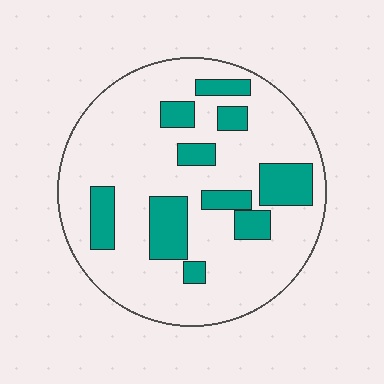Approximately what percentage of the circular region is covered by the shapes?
Approximately 20%.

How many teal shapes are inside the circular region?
10.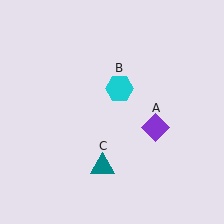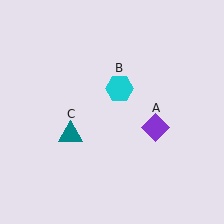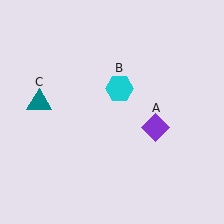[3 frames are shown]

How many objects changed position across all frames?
1 object changed position: teal triangle (object C).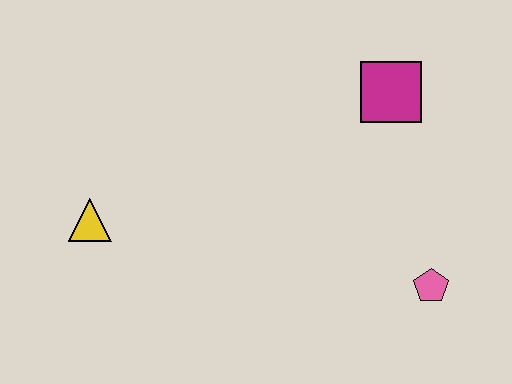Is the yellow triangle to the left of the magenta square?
Yes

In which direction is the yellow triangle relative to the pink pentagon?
The yellow triangle is to the left of the pink pentagon.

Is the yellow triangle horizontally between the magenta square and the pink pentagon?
No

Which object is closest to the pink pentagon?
The magenta square is closest to the pink pentagon.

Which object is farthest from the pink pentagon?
The yellow triangle is farthest from the pink pentagon.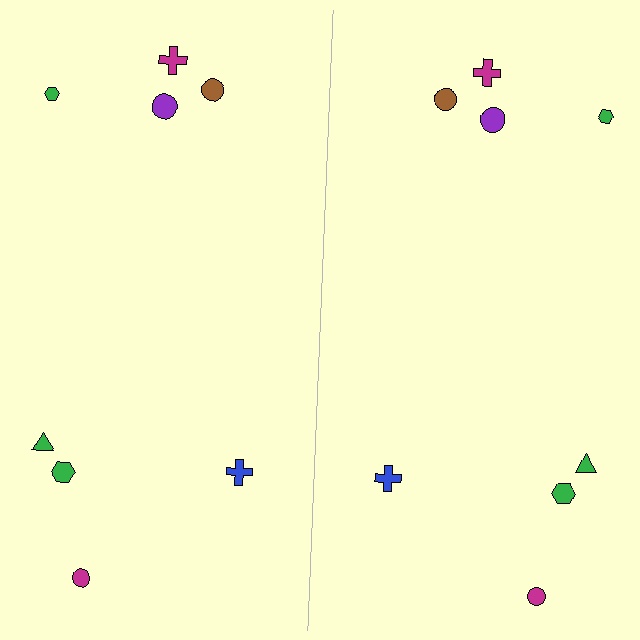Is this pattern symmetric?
Yes, this pattern has bilateral (reflection) symmetry.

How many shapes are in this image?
There are 16 shapes in this image.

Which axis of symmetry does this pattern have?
The pattern has a vertical axis of symmetry running through the center of the image.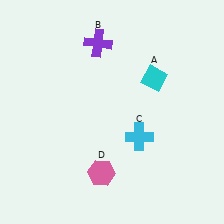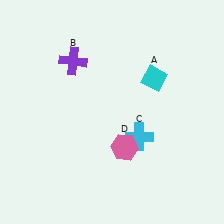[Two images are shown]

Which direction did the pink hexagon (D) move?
The pink hexagon (D) moved up.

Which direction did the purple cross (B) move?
The purple cross (B) moved left.